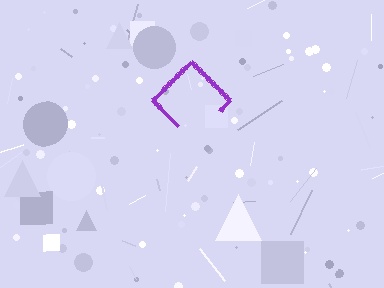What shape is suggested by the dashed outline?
The dashed outline suggests a diamond.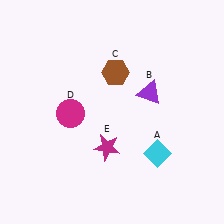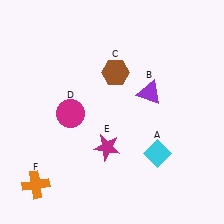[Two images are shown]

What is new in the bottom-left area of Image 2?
An orange cross (F) was added in the bottom-left area of Image 2.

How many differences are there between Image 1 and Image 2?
There is 1 difference between the two images.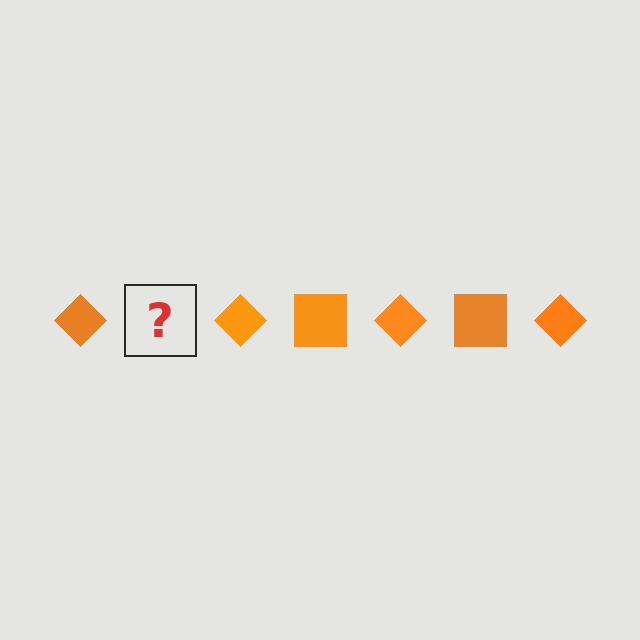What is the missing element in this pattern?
The missing element is an orange square.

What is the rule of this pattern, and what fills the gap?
The rule is that the pattern cycles through diamond, square shapes in orange. The gap should be filled with an orange square.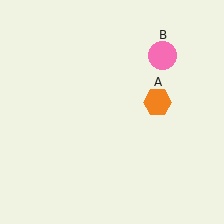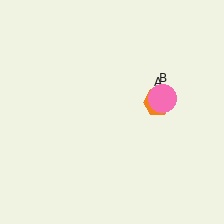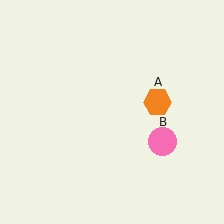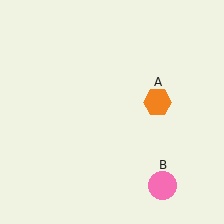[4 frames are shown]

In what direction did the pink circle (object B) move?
The pink circle (object B) moved down.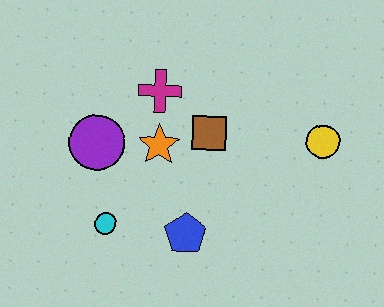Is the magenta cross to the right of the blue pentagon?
No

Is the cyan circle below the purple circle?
Yes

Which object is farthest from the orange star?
The yellow circle is farthest from the orange star.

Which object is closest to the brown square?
The orange star is closest to the brown square.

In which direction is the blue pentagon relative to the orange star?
The blue pentagon is below the orange star.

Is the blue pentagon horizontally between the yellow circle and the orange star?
Yes